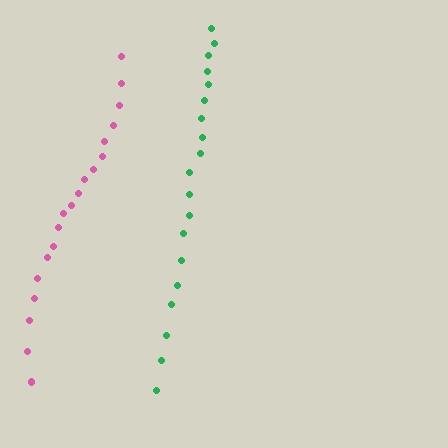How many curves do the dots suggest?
There are 2 distinct paths.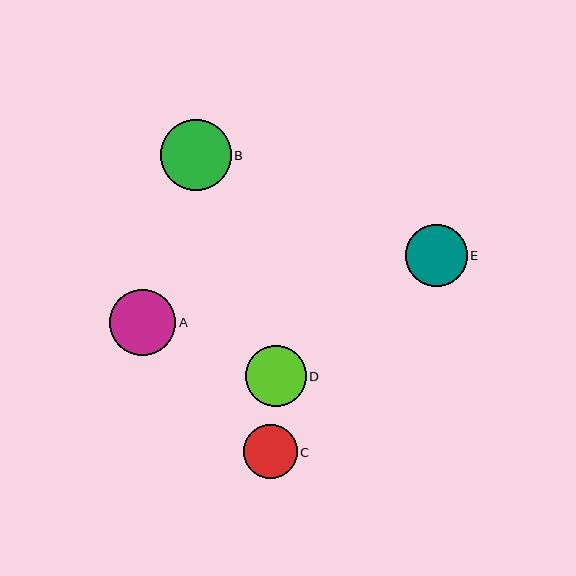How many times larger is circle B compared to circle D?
Circle B is approximately 1.2 times the size of circle D.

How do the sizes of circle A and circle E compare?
Circle A and circle E are approximately the same size.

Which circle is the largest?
Circle B is the largest with a size of approximately 70 pixels.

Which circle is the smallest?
Circle C is the smallest with a size of approximately 54 pixels.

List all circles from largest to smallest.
From largest to smallest: B, A, E, D, C.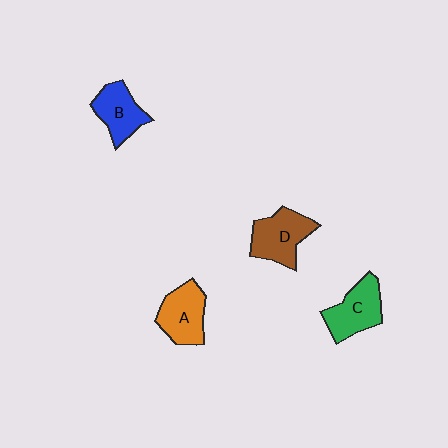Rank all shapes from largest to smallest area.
From largest to smallest: D (brown), C (green), A (orange), B (blue).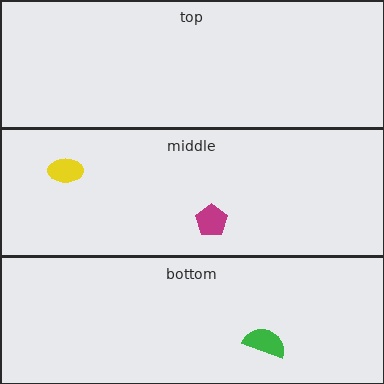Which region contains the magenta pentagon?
The middle region.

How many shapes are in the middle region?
2.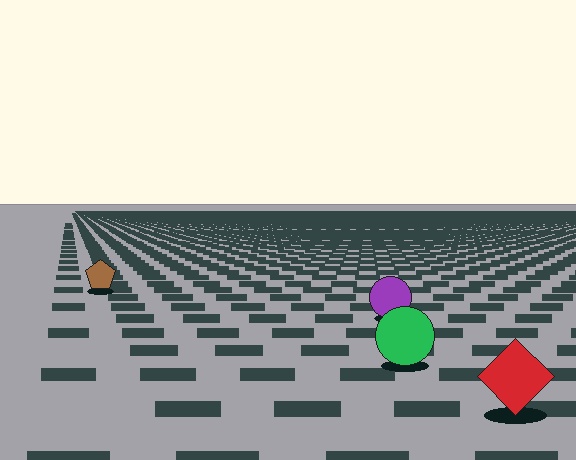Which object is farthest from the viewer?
The brown pentagon is farthest from the viewer. It appears smaller and the ground texture around it is denser.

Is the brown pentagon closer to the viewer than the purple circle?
No. The purple circle is closer — you can tell from the texture gradient: the ground texture is coarser near it.